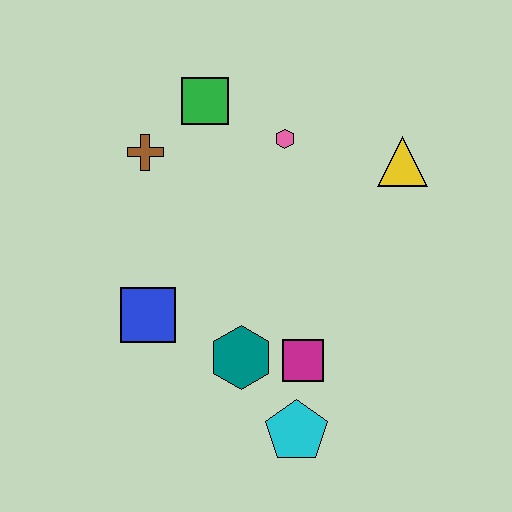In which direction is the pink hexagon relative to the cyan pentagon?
The pink hexagon is above the cyan pentagon.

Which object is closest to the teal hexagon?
The magenta square is closest to the teal hexagon.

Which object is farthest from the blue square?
The yellow triangle is farthest from the blue square.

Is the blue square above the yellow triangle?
No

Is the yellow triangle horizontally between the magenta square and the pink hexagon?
No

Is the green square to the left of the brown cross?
No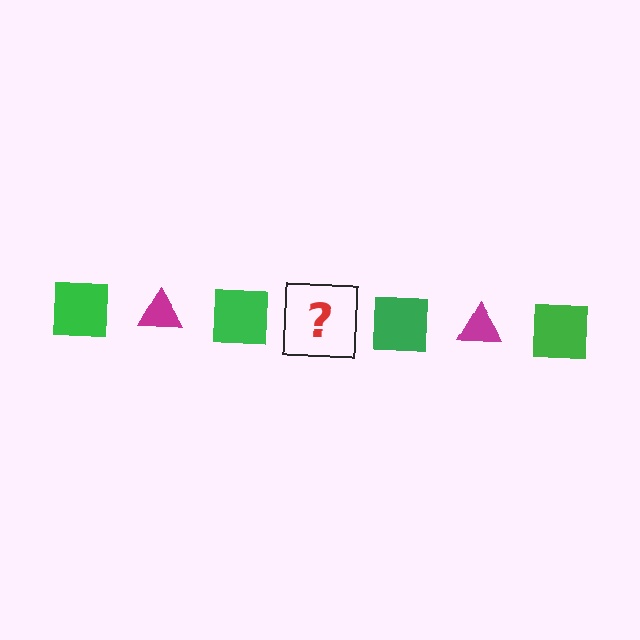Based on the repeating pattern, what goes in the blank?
The blank should be a magenta triangle.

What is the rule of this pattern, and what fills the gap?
The rule is that the pattern alternates between green square and magenta triangle. The gap should be filled with a magenta triangle.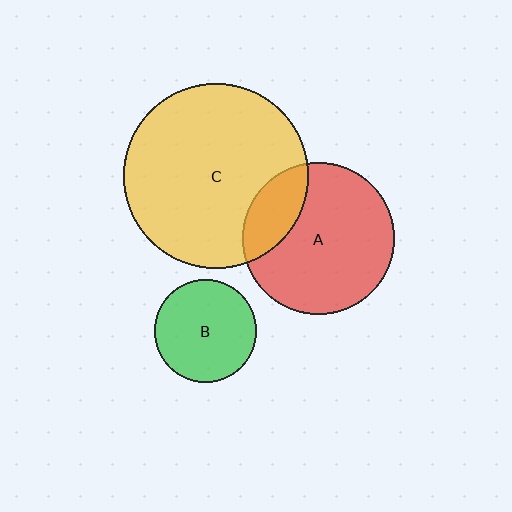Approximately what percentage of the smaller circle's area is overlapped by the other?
Approximately 20%.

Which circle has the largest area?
Circle C (yellow).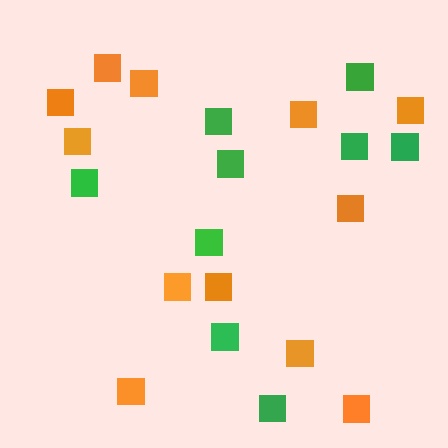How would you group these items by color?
There are 2 groups: one group of green squares (9) and one group of orange squares (12).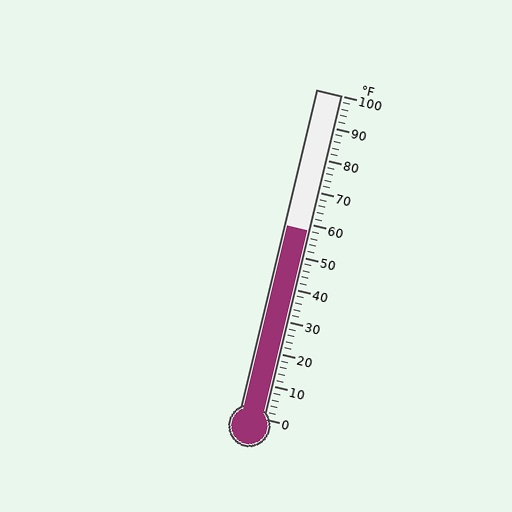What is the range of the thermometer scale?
The thermometer scale ranges from 0°F to 100°F.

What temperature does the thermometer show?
The thermometer shows approximately 58°F.